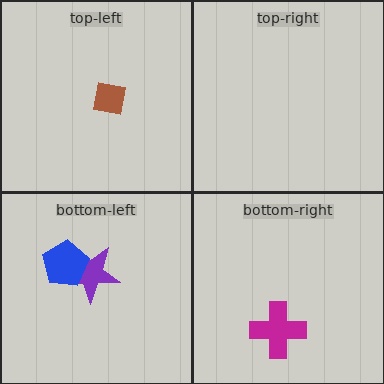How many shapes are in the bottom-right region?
1.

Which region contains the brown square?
The top-left region.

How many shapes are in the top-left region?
1.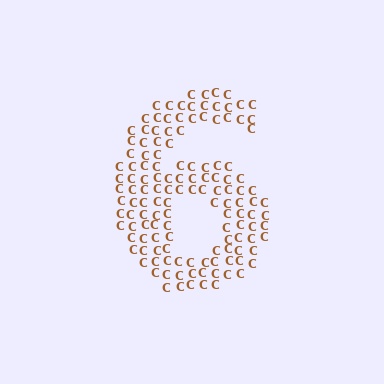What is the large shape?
The large shape is the digit 6.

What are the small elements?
The small elements are letter C's.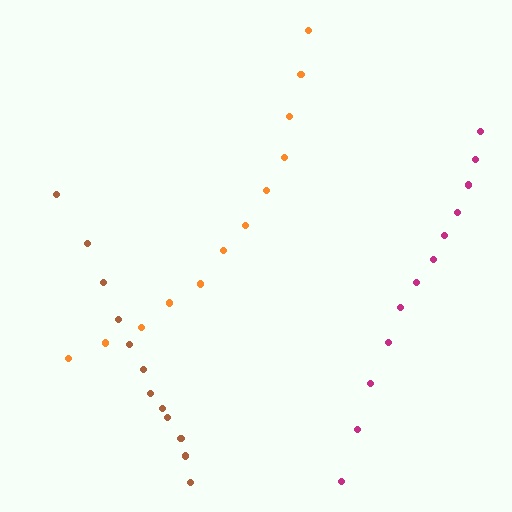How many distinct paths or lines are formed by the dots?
There are 3 distinct paths.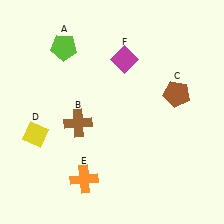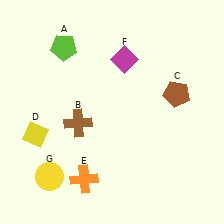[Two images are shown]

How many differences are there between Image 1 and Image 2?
There is 1 difference between the two images.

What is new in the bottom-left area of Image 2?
A yellow circle (G) was added in the bottom-left area of Image 2.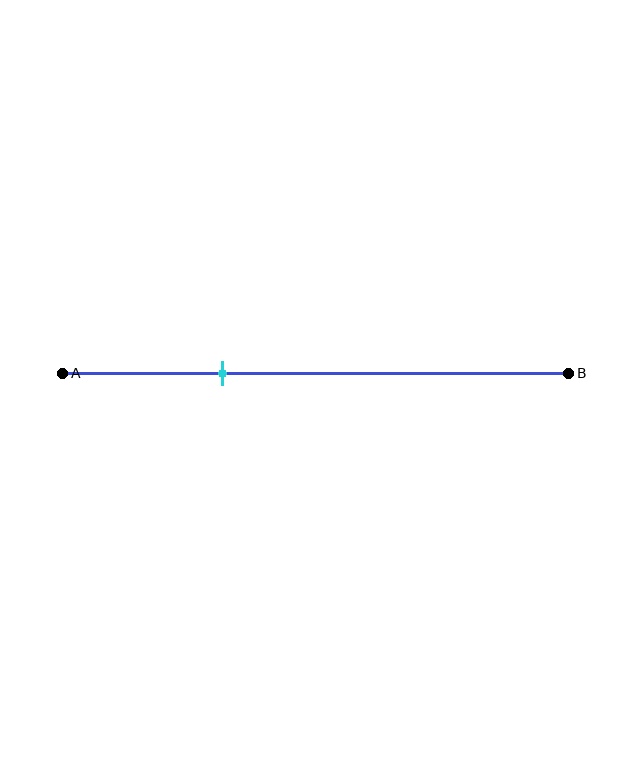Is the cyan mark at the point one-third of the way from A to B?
Yes, the mark is approximately at the one-third point.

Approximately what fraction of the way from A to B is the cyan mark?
The cyan mark is approximately 30% of the way from A to B.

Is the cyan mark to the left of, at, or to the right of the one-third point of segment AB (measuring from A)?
The cyan mark is approximately at the one-third point of segment AB.